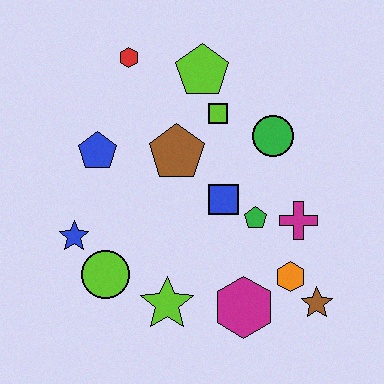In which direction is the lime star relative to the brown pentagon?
The lime star is below the brown pentagon.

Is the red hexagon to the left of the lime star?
Yes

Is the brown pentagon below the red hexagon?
Yes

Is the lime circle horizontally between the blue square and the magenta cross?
No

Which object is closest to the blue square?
The green pentagon is closest to the blue square.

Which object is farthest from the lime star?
The red hexagon is farthest from the lime star.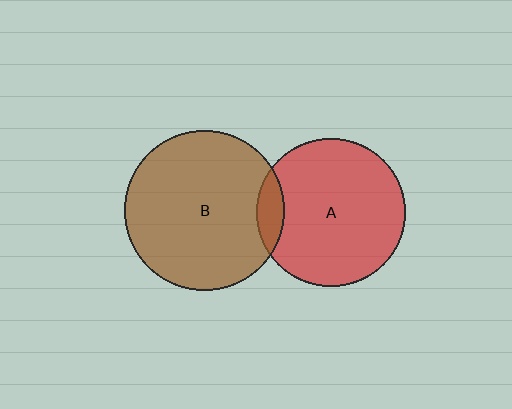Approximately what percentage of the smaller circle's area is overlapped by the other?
Approximately 10%.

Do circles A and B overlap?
Yes.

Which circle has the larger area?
Circle B (brown).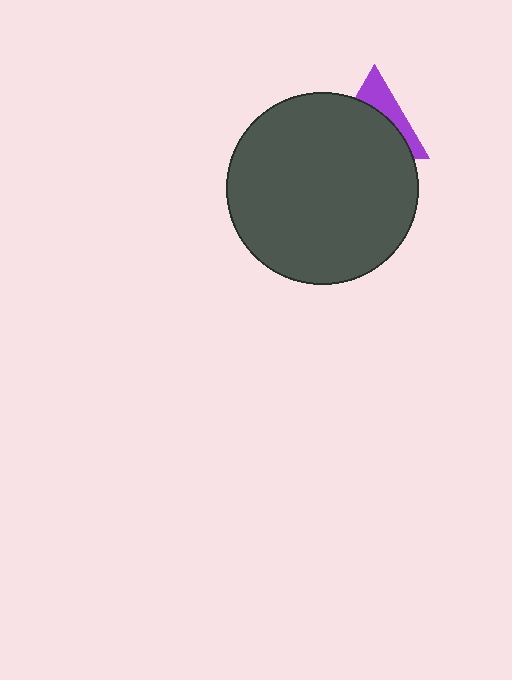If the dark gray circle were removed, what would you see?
You would see the complete purple triangle.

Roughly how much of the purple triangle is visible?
A small part of it is visible (roughly 34%).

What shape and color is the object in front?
The object in front is a dark gray circle.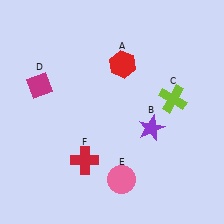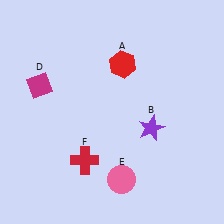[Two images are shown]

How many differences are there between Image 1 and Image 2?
There is 1 difference between the two images.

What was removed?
The lime cross (C) was removed in Image 2.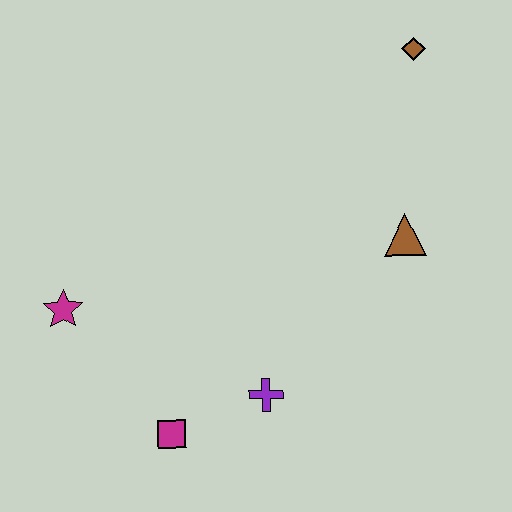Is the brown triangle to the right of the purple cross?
Yes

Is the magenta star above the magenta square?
Yes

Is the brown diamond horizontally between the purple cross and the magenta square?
No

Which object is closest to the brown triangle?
The brown diamond is closest to the brown triangle.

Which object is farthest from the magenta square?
The brown diamond is farthest from the magenta square.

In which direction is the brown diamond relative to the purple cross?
The brown diamond is above the purple cross.